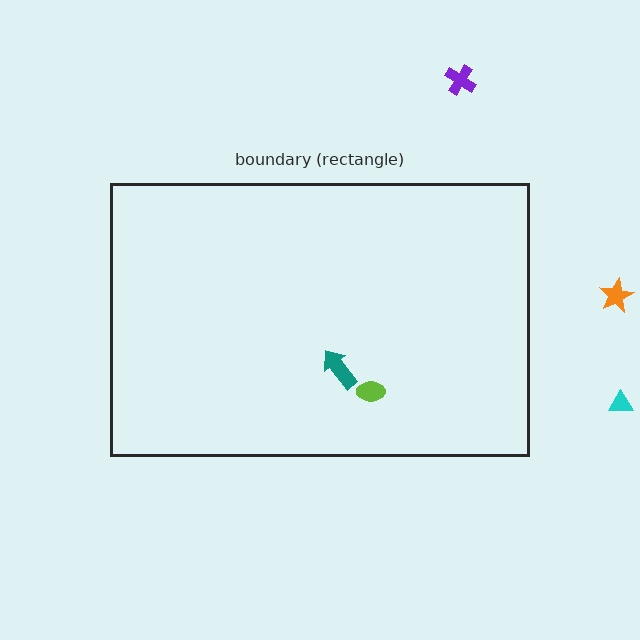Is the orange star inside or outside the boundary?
Outside.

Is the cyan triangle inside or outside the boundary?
Outside.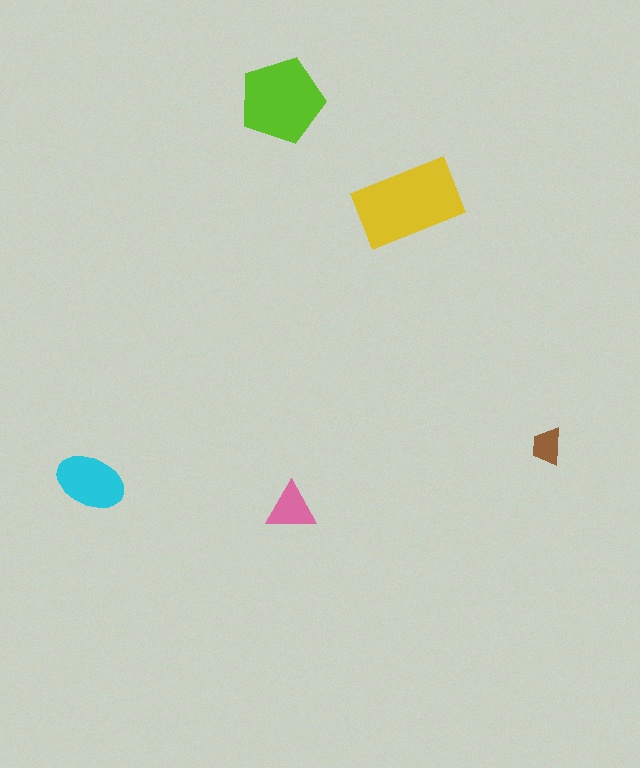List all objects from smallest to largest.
The brown trapezoid, the pink triangle, the cyan ellipse, the lime pentagon, the yellow rectangle.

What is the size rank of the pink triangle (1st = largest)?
4th.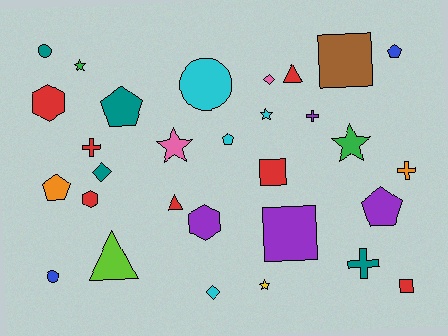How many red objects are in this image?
There are 7 red objects.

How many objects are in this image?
There are 30 objects.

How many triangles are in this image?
There are 3 triangles.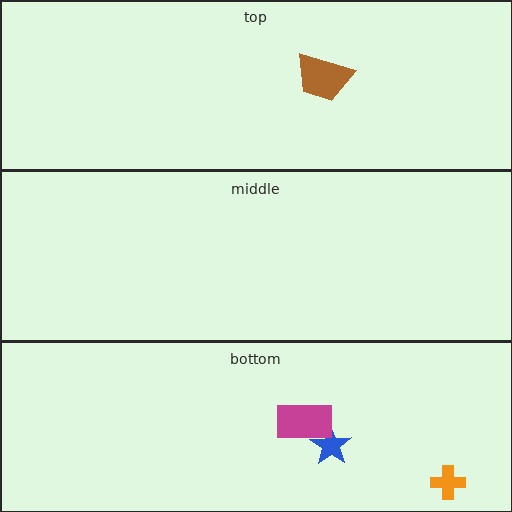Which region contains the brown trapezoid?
The top region.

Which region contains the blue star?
The bottom region.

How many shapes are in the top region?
1.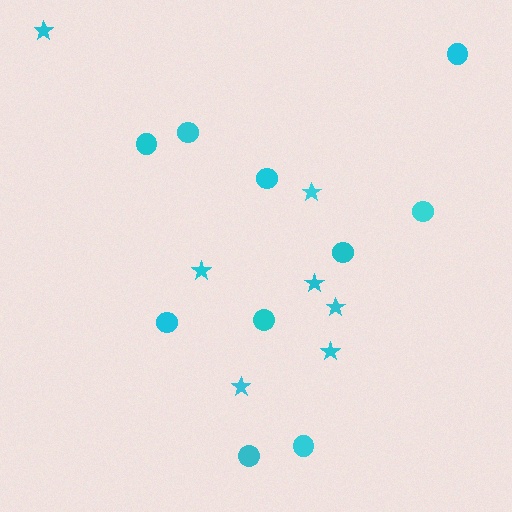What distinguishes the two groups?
There are 2 groups: one group of circles (10) and one group of stars (7).